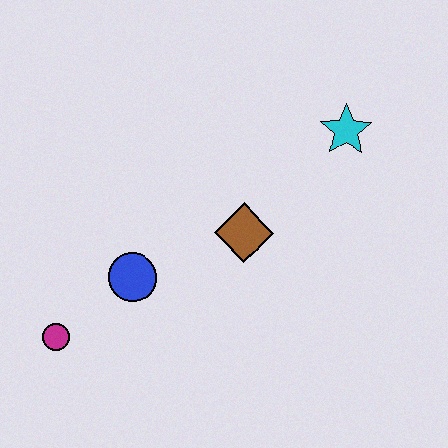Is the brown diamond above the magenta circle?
Yes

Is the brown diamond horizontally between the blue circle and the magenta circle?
No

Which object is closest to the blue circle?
The magenta circle is closest to the blue circle.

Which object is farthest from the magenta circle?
The cyan star is farthest from the magenta circle.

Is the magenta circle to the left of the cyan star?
Yes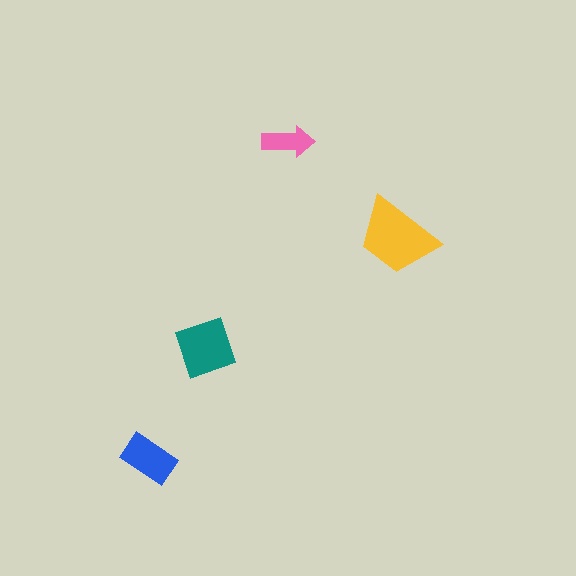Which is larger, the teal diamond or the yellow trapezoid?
The yellow trapezoid.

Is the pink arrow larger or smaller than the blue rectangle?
Smaller.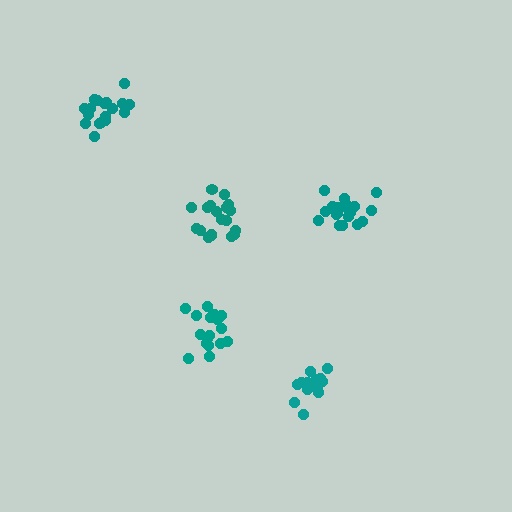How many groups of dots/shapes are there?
There are 5 groups.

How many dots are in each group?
Group 1: 18 dots, Group 2: 18 dots, Group 3: 20 dots, Group 4: 19 dots, Group 5: 17 dots (92 total).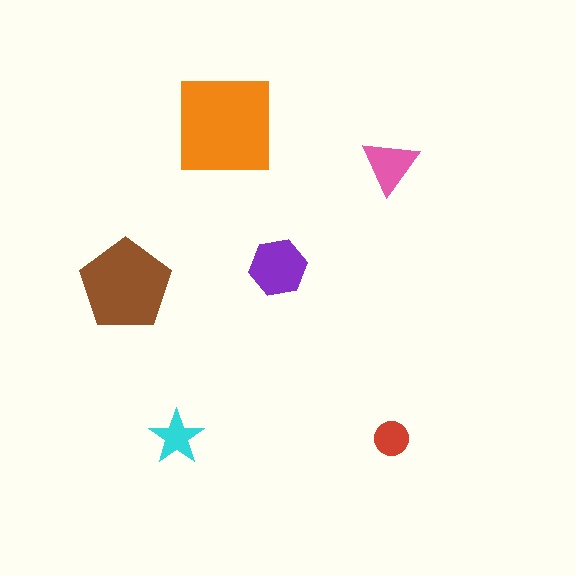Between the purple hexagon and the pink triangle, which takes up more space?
The purple hexagon.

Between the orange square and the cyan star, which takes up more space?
The orange square.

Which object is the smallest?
The red circle.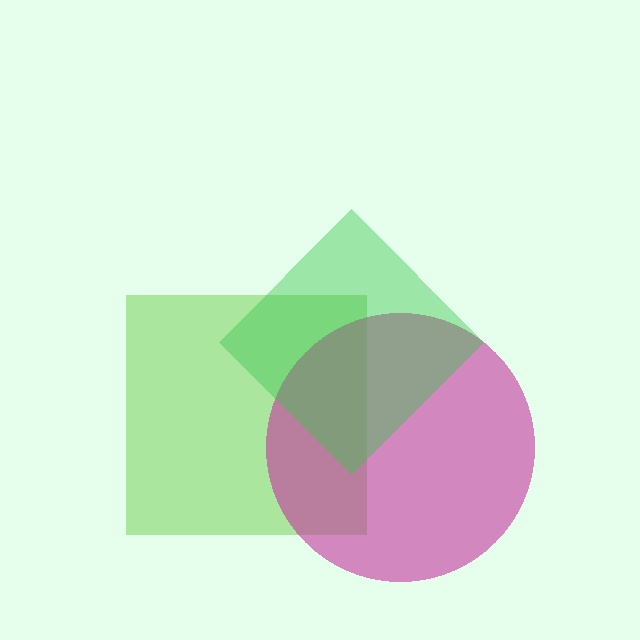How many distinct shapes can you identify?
There are 3 distinct shapes: a lime square, a magenta circle, a green diamond.